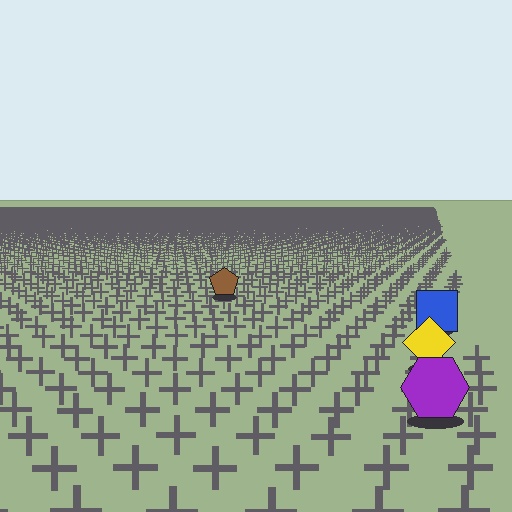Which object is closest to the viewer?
The purple hexagon is closest. The texture marks near it are larger and more spread out.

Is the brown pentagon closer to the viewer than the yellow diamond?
No. The yellow diamond is closer — you can tell from the texture gradient: the ground texture is coarser near it.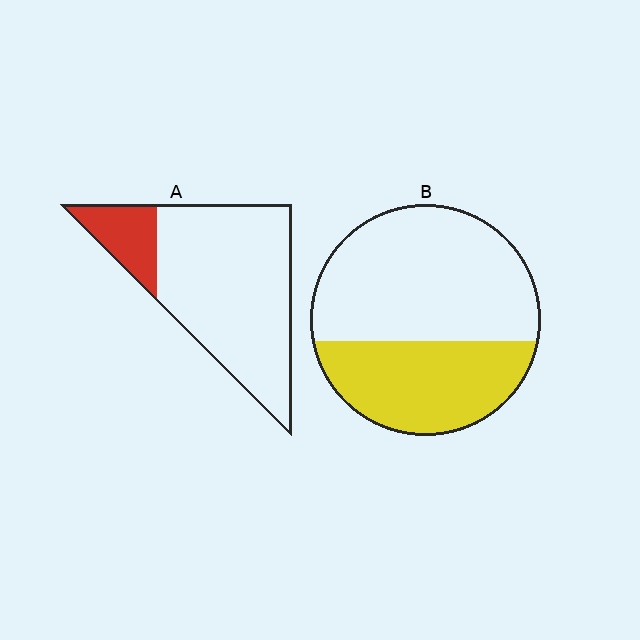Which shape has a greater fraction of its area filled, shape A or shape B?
Shape B.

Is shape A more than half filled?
No.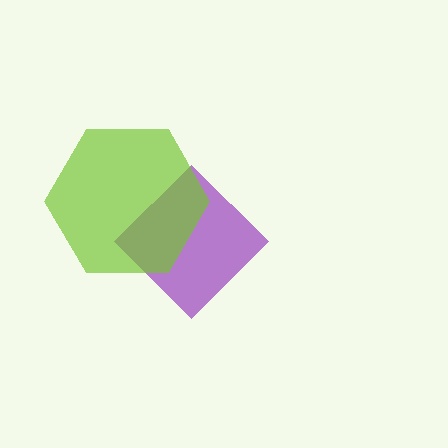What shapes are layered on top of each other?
The layered shapes are: a purple diamond, a lime hexagon.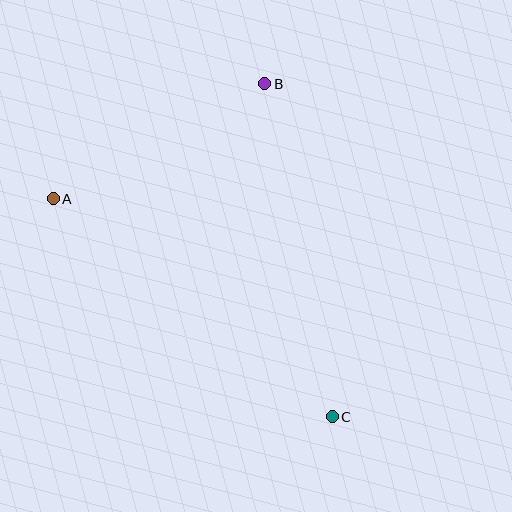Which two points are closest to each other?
Points A and B are closest to each other.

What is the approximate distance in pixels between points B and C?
The distance between B and C is approximately 340 pixels.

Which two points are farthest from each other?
Points A and C are farthest from each other.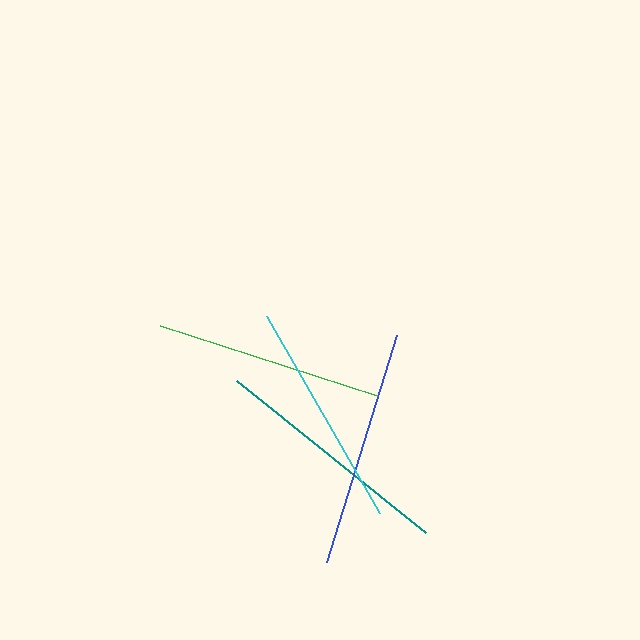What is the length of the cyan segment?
The cyan segment is approximately 227 pixels long.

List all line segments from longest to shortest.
From longest to shortest: teal, blue, green, cyan.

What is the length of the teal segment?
The teal segment is approximately 242 pixels long.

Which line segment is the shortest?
The cyan line is the shortest at approximately 227 pixels.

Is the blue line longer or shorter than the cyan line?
The blue line is longer than the cyan line.